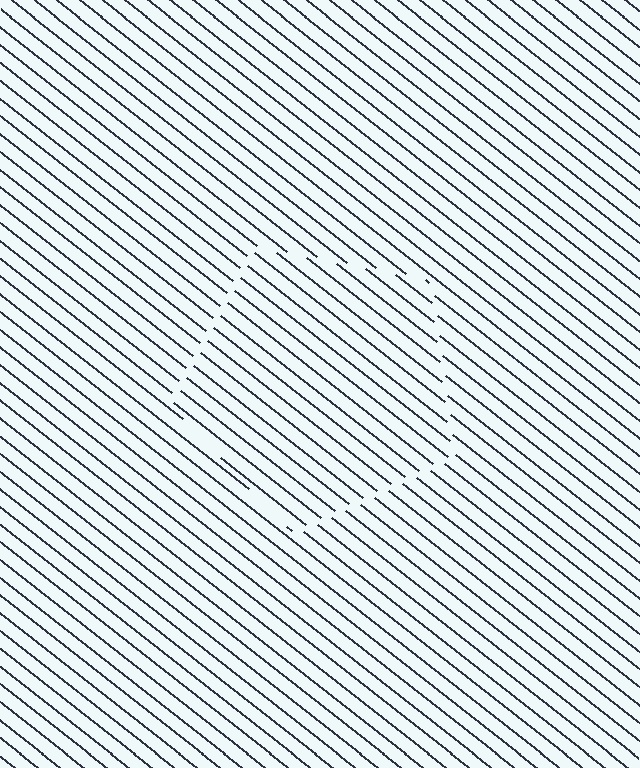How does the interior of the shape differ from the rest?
The interior of the shape contains the same grating, shifted by half a period — the contour is defined by the phase discontinuity where line-ends from the inner and outer gratings abut.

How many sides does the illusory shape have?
5 sides — the line-ends trace a pentagon.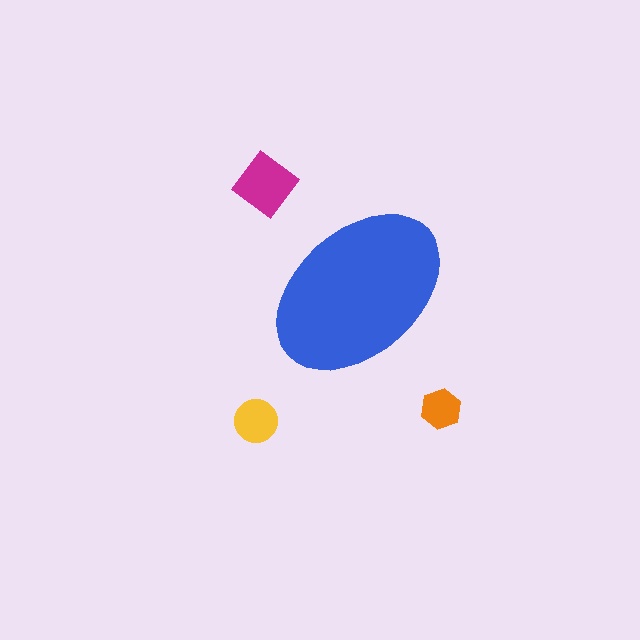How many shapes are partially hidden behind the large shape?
0 shapes are partially hidden.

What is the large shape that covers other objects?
A blue ellipse.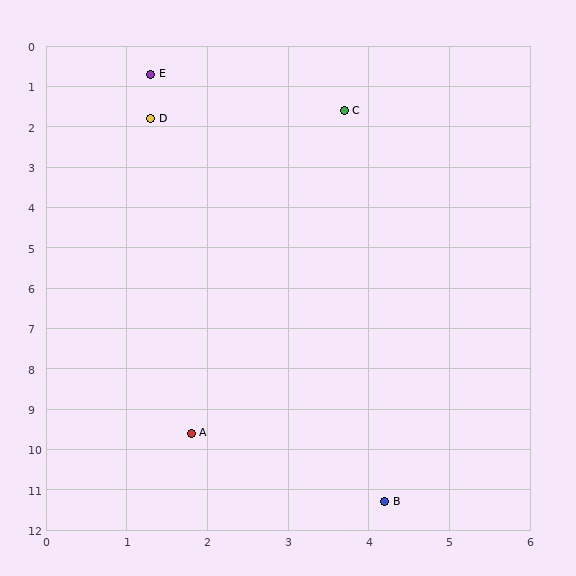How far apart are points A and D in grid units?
Points A and D are about 7.8 grid units apart.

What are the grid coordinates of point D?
Point D is at approximately (1.3, 1.8).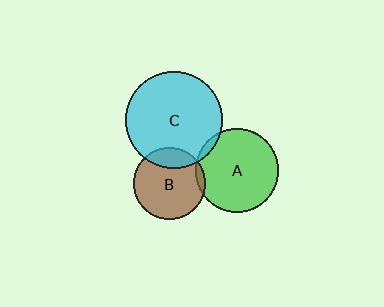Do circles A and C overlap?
Yes.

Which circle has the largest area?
Circle C (cyan).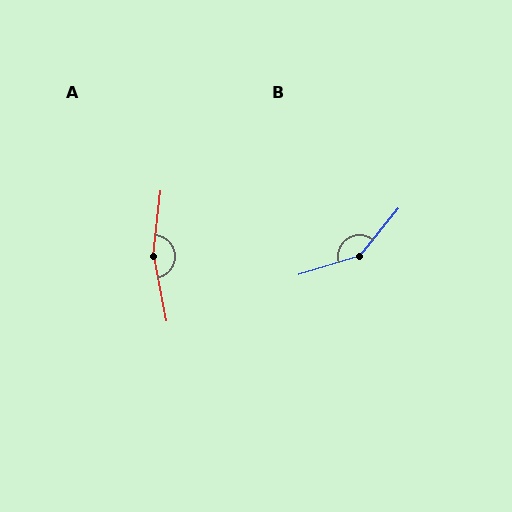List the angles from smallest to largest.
B (146°), A (163°).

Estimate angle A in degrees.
Approximately 163 degrees.